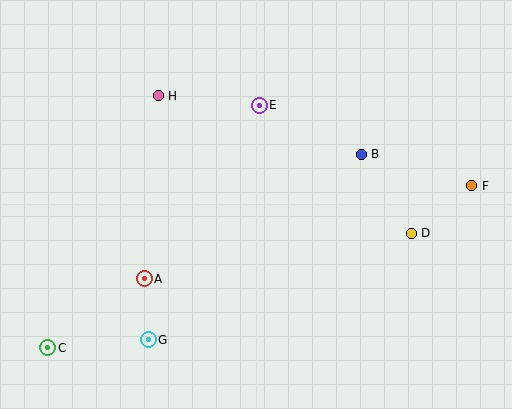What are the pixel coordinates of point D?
Point D is at (411, 233).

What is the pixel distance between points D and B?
The distance between D and B is 94 pixels.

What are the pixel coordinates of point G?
Point G is at (148, 340).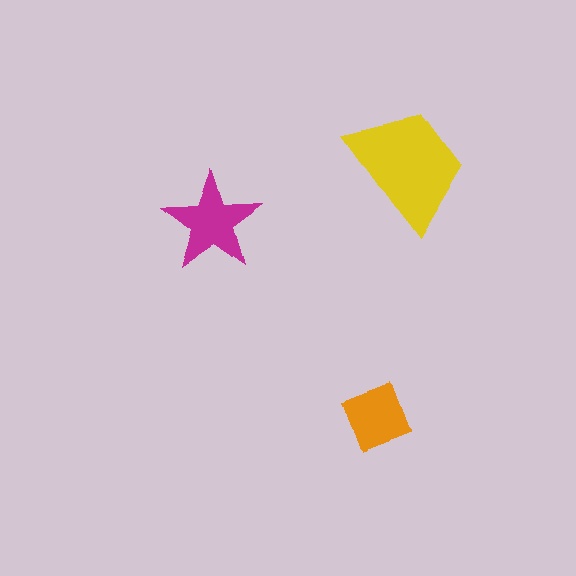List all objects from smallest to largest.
The orange square, the magenta star, the yellow trapezoid.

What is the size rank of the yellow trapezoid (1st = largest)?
1st.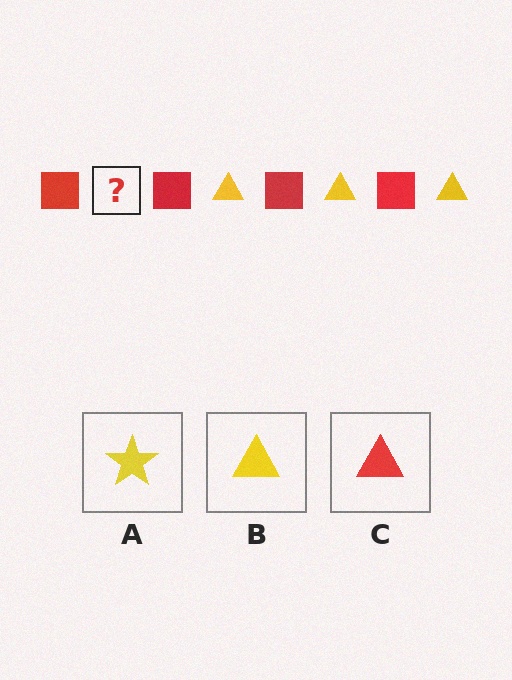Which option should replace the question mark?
Option B.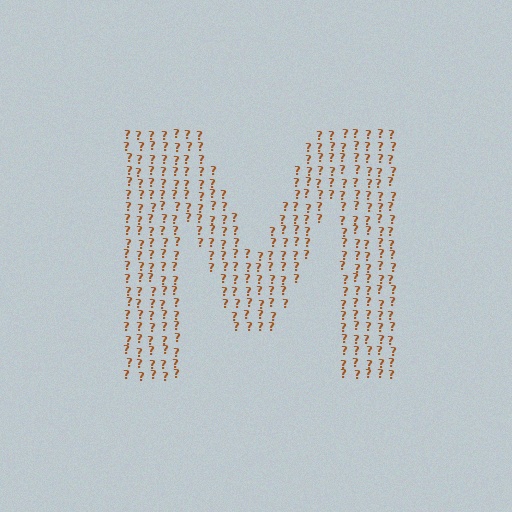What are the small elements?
The small elements are question marks.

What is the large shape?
The large shape is the letter M.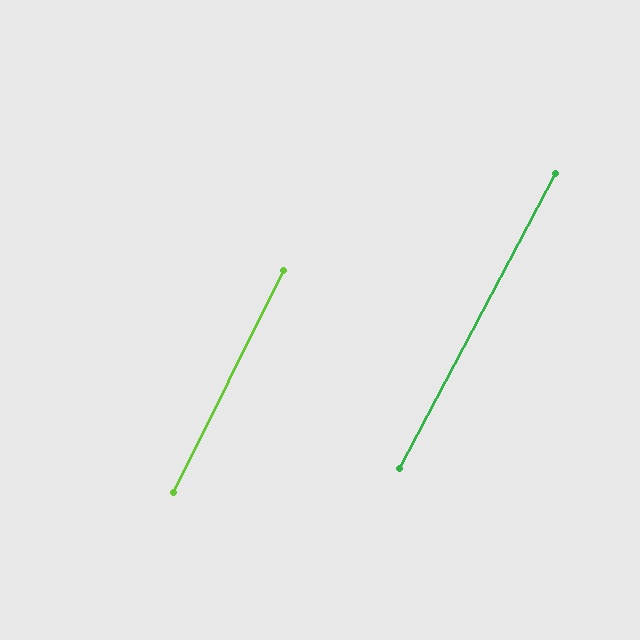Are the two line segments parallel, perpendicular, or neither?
Parallel — their directions differ by only 1.8°.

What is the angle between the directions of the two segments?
Approximately 2 degrees.